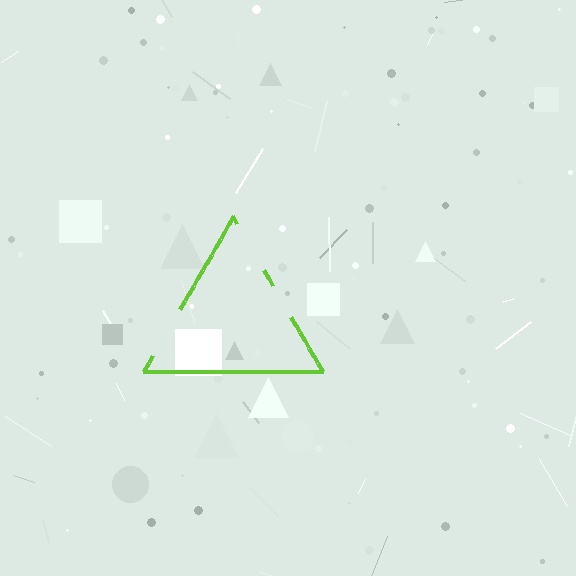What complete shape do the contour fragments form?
The contour fragments form a triangle.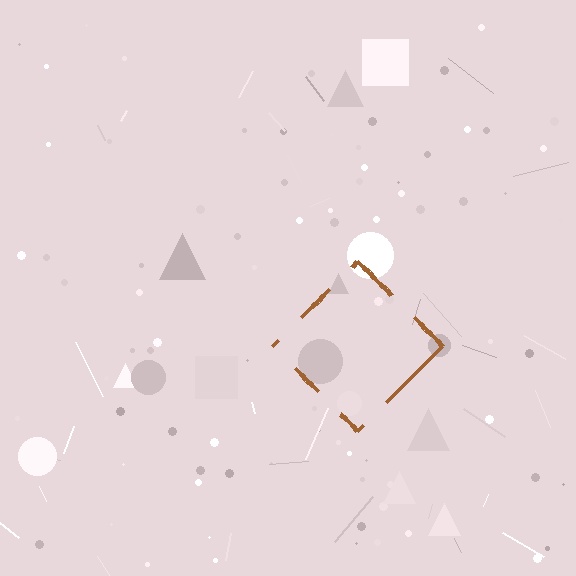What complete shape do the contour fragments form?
The contour fragments form a diamond.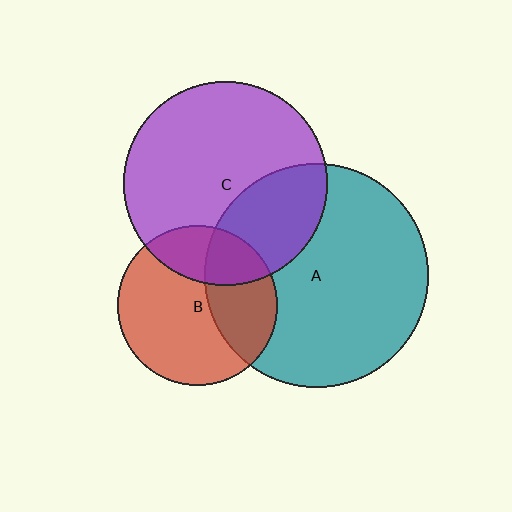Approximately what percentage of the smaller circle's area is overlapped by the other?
Approximately 30%.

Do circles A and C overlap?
Yes.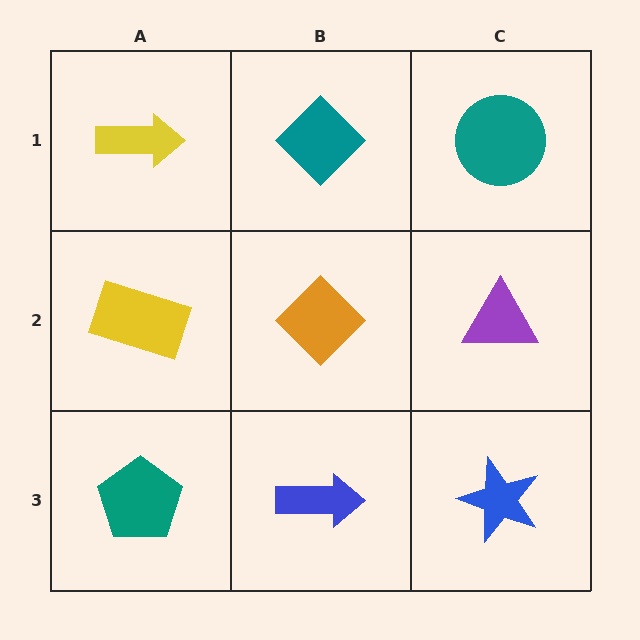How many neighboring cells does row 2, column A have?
3.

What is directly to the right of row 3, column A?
A blue arrow.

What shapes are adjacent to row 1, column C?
A purple triangle (row 2, column C), a teal diamond (row 1, column B).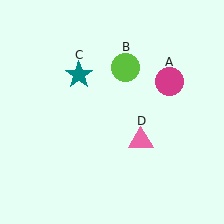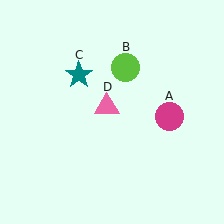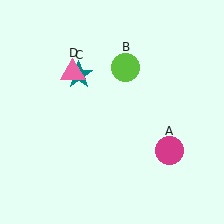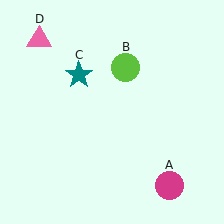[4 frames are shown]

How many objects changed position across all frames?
2 objects changed position: magenta circle (object A), pink triangle (object D).